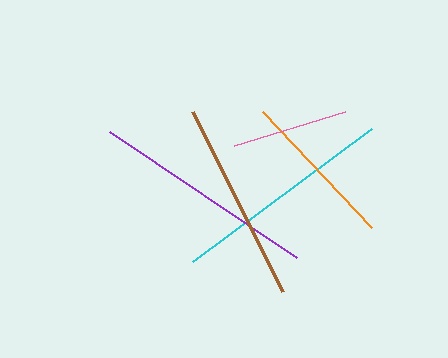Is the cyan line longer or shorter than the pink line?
The cyan line is longer than the pink line.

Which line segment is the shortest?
The pink line is the shortest at approximately 116 pixels.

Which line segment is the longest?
The purple line is the longest at approximately 225 pixels.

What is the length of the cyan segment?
The cyan segment is approximately 224 pixels long.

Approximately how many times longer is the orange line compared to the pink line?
The orange line is approximately 1.4 times the length of the pink line.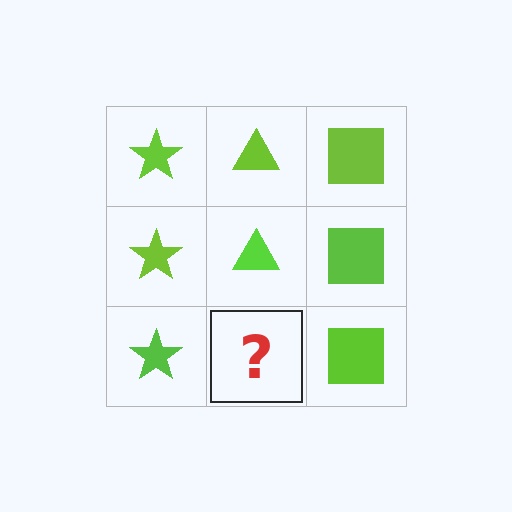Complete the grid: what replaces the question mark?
The question mark should be replaced with a lime triangle.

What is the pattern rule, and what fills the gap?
The rule is that each column has a consistent shape. The gap should be filled with a lime triangle.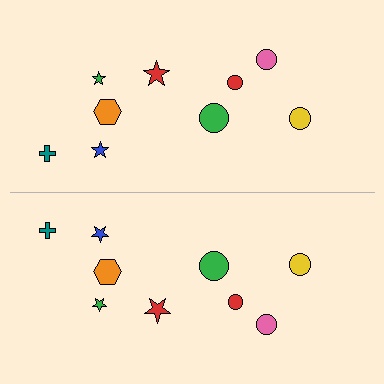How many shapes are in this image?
There are 18 shapes in this image.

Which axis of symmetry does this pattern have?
The pattern has a horizontal axis of symmetry running through the center of the image.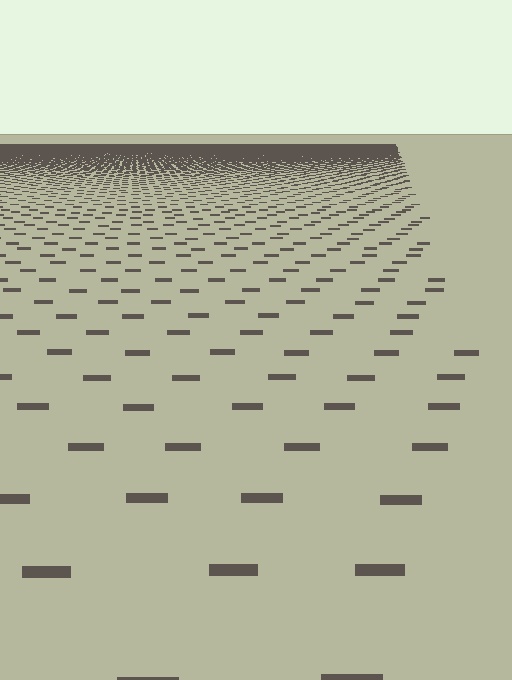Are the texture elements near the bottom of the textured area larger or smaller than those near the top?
Larger. Near the bottom, elements are closer to the viewer and appear at a bigger on-screen size.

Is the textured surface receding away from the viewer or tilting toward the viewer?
The surface is receding away from the viewer. Texture elements get smaller and denser toward the top.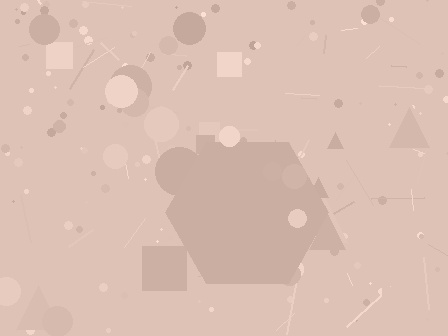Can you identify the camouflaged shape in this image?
The camouflaged shape is a hexagon.